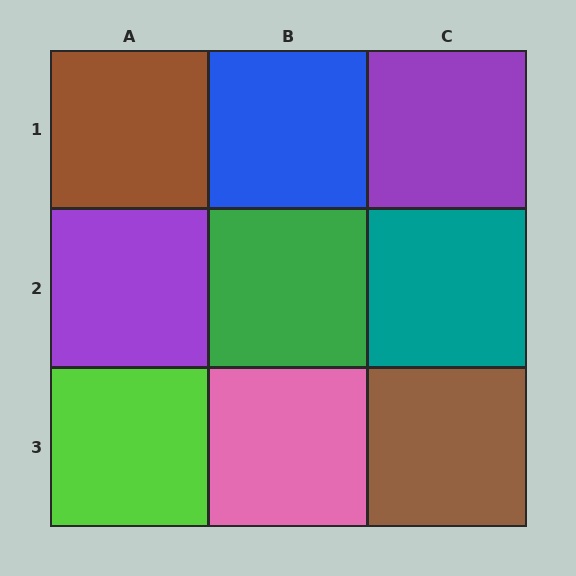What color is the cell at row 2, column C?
Teal.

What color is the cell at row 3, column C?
Brown.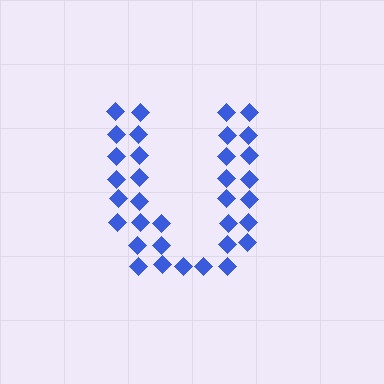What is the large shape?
The large shape is the letter U.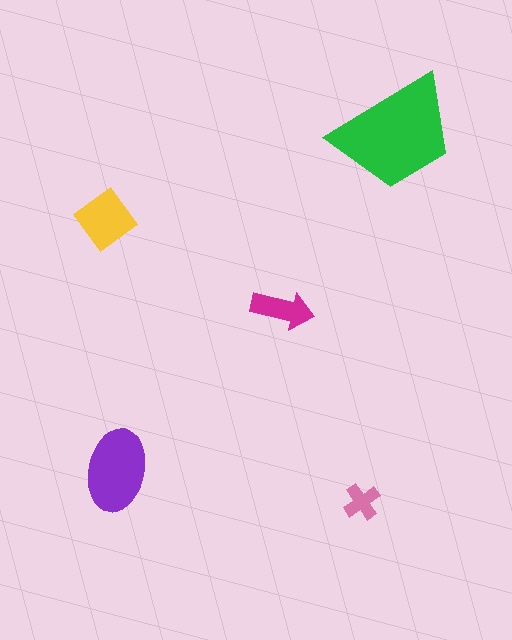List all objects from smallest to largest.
The pink cross, the magenta arrow, the yellow diamond, the purple ellipse, the green trapezoid.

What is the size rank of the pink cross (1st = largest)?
5th.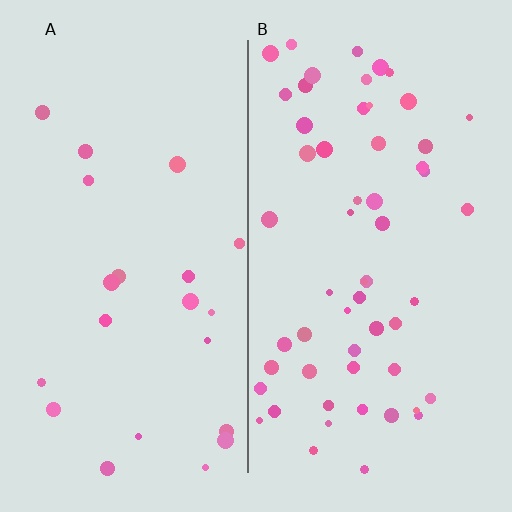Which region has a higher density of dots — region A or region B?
B (the right).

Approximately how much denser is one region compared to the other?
Approximately 2.6× — region B over region A.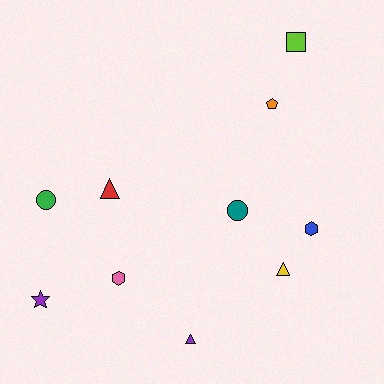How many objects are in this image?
There are 10 objects.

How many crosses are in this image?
There are no crosses.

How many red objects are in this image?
There is 1 red object.